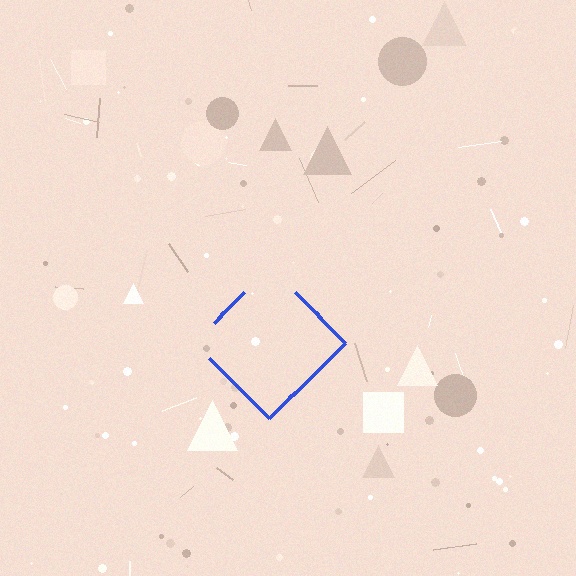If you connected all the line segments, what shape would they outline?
They would outline a diamond.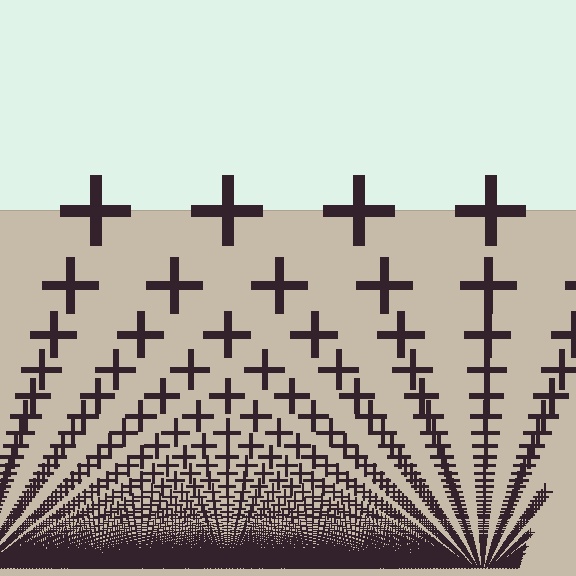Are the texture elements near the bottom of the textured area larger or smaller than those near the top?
Smaller. The gradient is inverted — elements near the bottom are smaller and denser.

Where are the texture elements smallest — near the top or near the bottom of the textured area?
Near the bottom.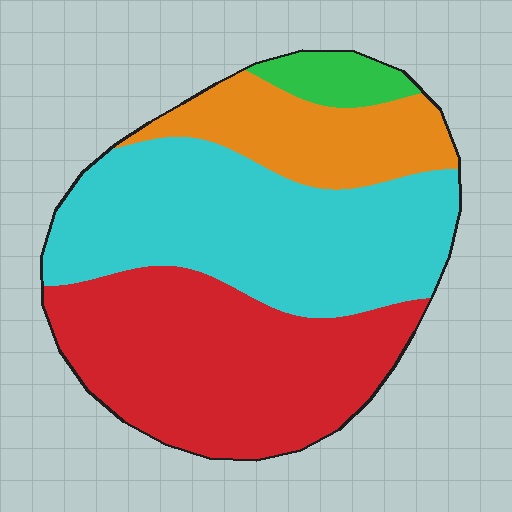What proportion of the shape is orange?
Orange takes up about one sixth (1/6) of the shape.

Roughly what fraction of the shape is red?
Red covers roughly 40% of the shape.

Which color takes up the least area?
Green, at roughly 5%.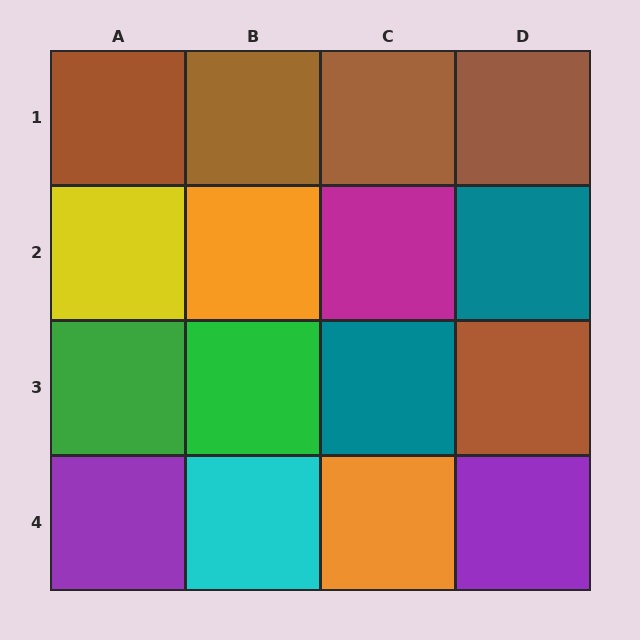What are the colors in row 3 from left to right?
Green, green, teal, brown.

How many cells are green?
2 cells are green.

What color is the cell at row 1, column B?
Brown.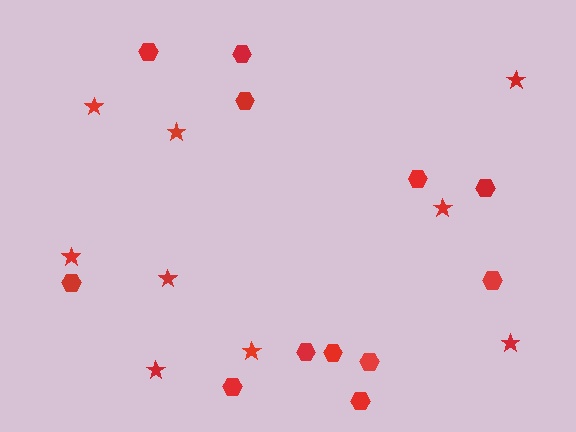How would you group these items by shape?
There are 2 groups: one group of hexagons (12) and one group of stars (9).